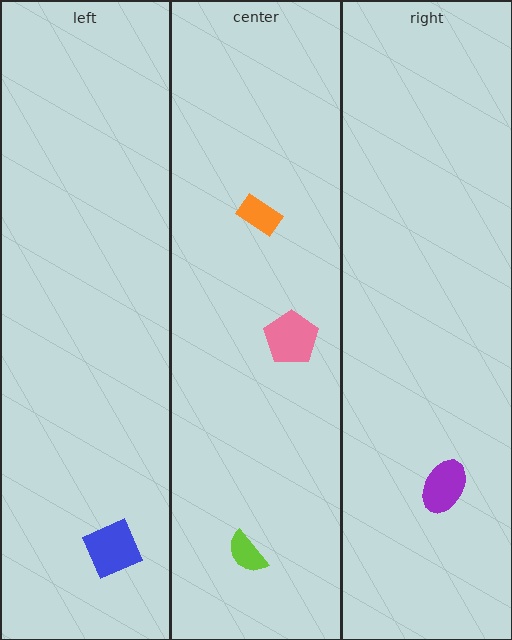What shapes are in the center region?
The lime semicircle, the pink pentagon, the orange rectangle.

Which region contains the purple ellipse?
The right region.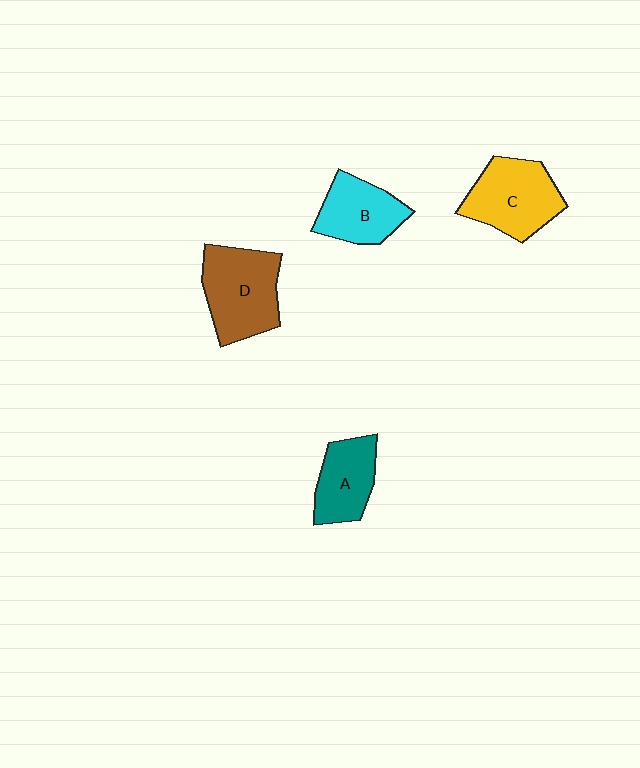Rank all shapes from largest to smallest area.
From largest to smallest: D (brown), C (yellow), B (cyan), A (teal).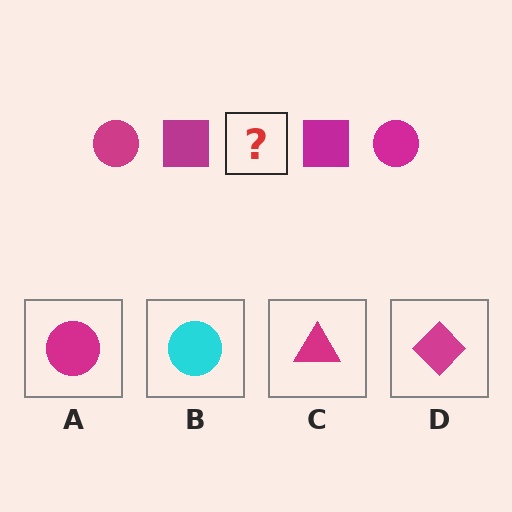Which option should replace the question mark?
Option A.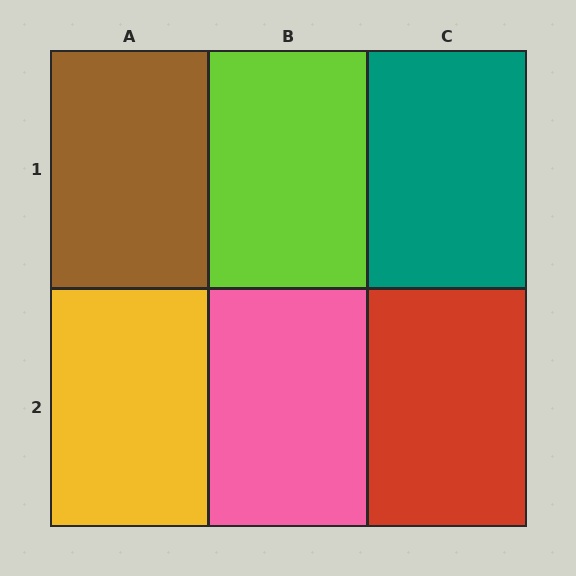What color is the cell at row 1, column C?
Teal.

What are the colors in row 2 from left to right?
Yellow, pink, red.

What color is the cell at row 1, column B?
Lime.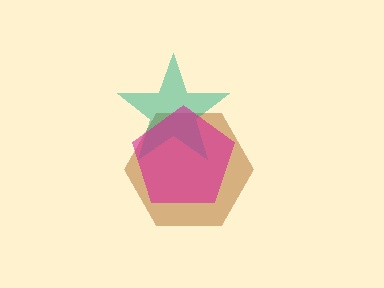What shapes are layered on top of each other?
The layered shapes are: a brown hexagon, a teal star, a magenta pentagon.